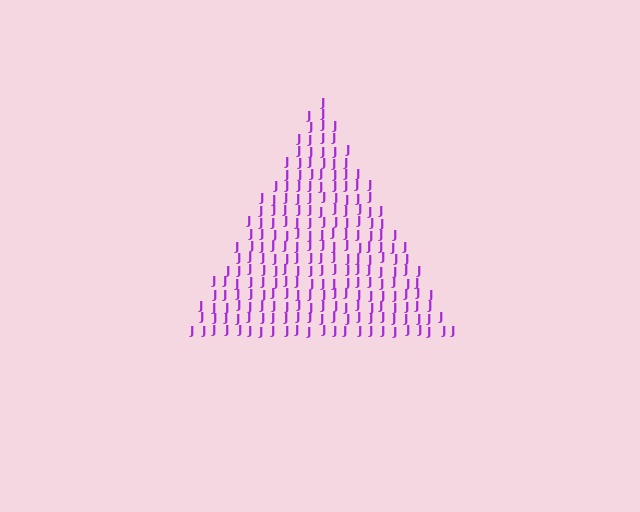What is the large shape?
The large shape is a triangle.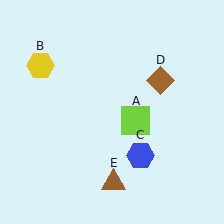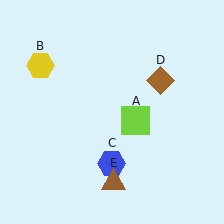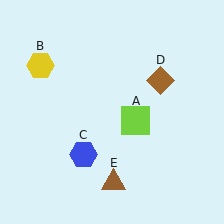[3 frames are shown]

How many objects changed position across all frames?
1 object changed position: blue hexagon (object C).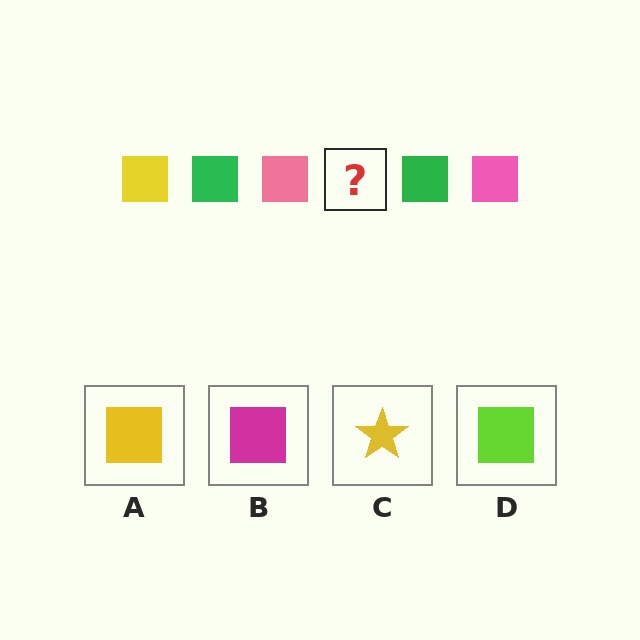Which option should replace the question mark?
Option A.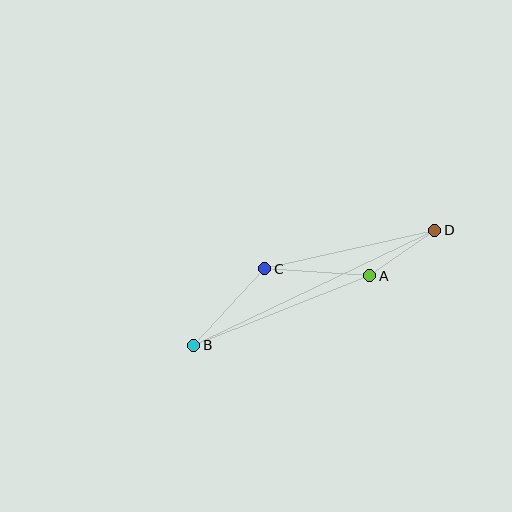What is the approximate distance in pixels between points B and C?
The distance between B and C is approximately 105 pixels.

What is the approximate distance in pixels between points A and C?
The distance between A and C is approximately 105 pixels.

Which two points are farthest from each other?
Points B and D are farthest from each other.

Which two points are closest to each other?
Points A and D are closest to each other.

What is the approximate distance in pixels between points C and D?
The distance between C and D is approximately 174 pixels.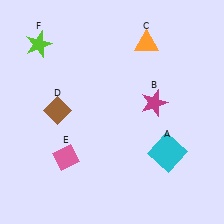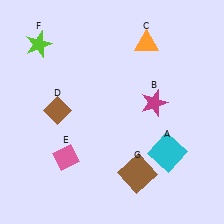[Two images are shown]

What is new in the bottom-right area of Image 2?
A brown square (G) was added in the bottom-right area of Image 2.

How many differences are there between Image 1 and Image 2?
There is 1 difference between the two images.